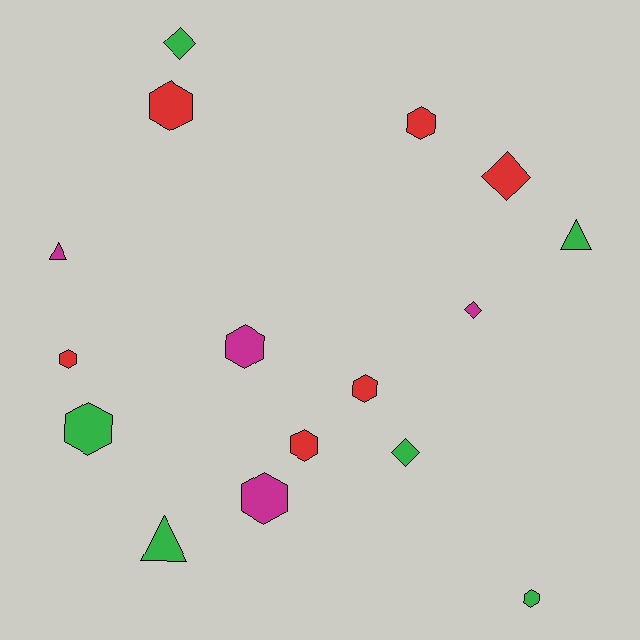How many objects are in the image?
There are 16 objects.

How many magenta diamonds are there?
There is 1 magenta diamond.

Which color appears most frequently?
Green, with 6 objects.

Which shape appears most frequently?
Hexagon, with 9 objects.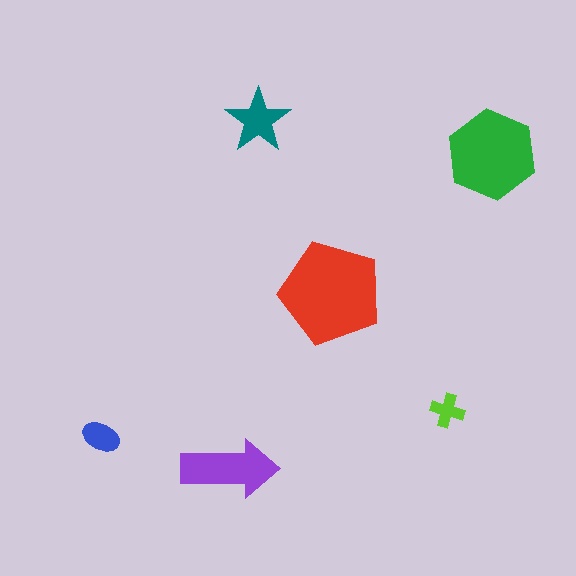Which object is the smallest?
The lime cross.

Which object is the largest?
The red pentagon.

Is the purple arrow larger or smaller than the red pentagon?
Smaller.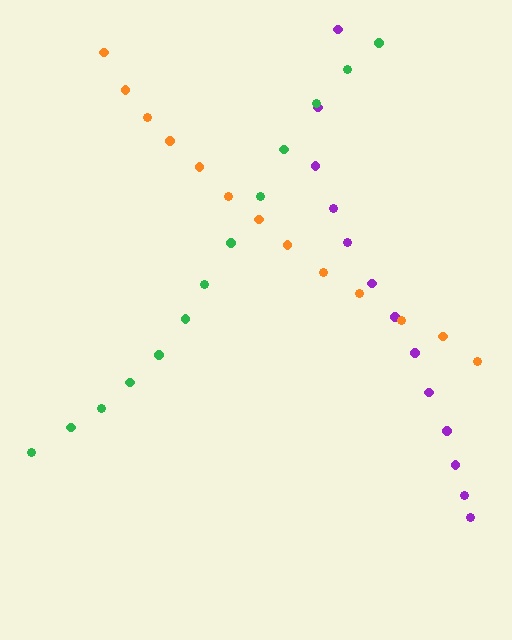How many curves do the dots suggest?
There are 3 distinct paths.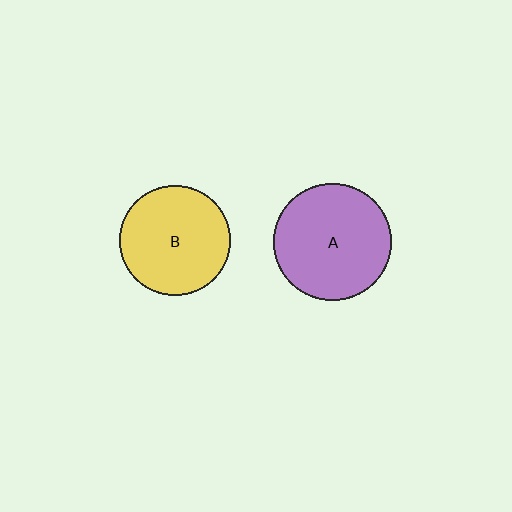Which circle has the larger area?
Circle A (purple).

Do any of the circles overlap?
No, none of the circles overlap.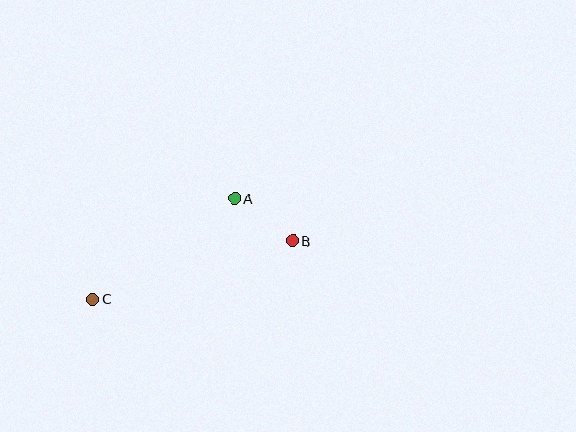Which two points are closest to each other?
Points A and B are closest to each other.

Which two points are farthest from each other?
Points B and C are farthest from each other.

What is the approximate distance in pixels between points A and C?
The distance between A and C is approximately 174 pixels.